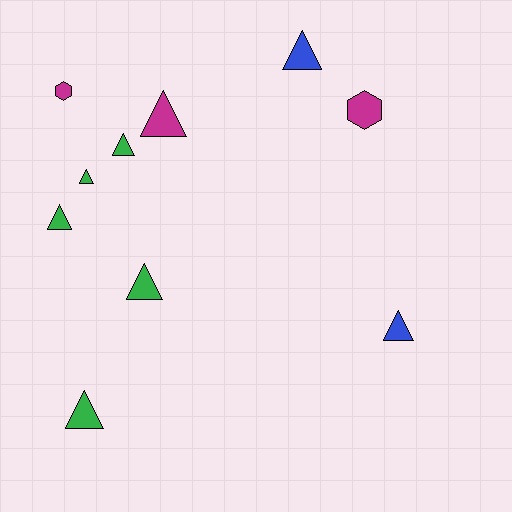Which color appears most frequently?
Green, with 5 objects.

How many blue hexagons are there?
There are no blue hexagons.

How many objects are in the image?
There are 10 objects.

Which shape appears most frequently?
Triangle, with 8 objects.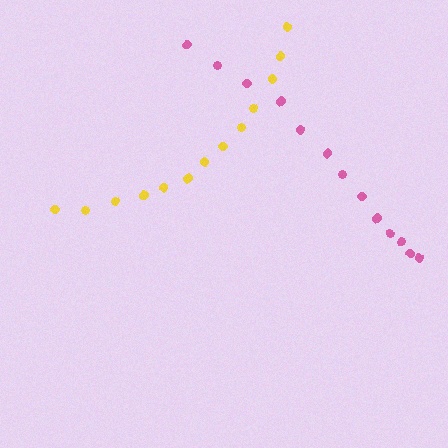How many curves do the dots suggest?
There are 2 distinct paths.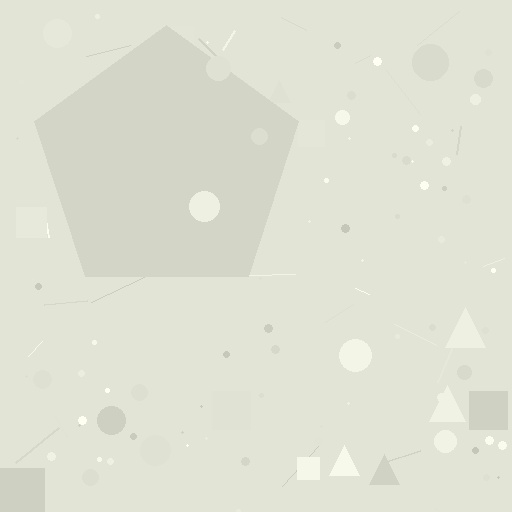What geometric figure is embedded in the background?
A pentagon is embedded in the background.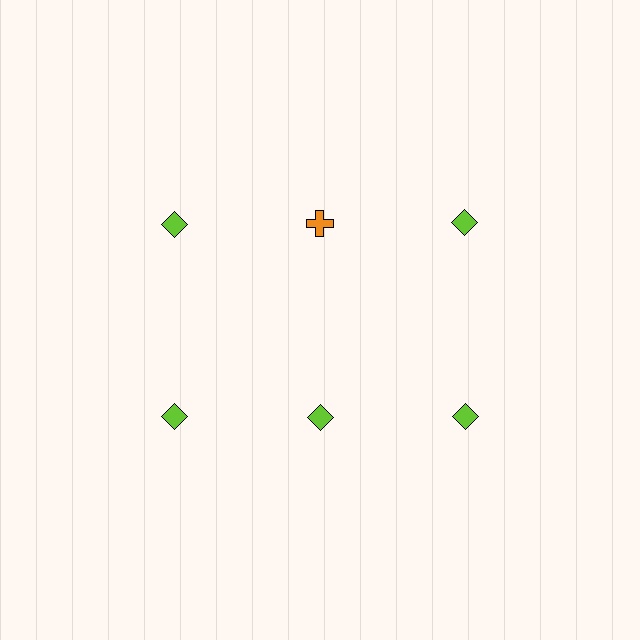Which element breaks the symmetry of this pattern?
The orange cross in the top row, second from left column breaks the symmetry. All other shapes are lime diamonds.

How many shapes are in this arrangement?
There are 6 shapes arranged in a grid pattern.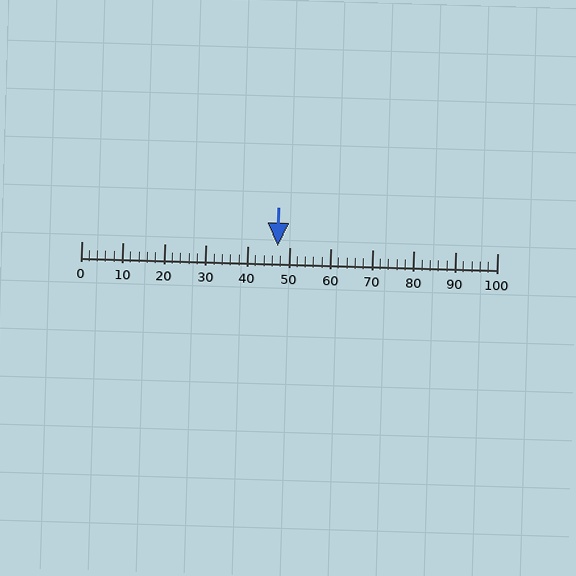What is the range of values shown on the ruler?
The ruler shows values from 0 to 100.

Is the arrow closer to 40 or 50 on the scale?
The arrow is closer to 50.